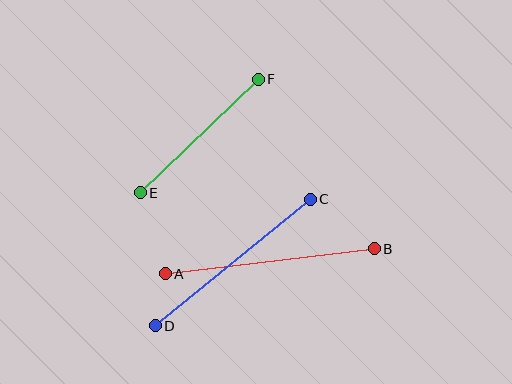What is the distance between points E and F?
The distance is approximately 164 pixels.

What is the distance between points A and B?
The distance is approximately 210 pixels.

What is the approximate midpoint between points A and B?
The midpoint is at approximately (270, 261) pixels.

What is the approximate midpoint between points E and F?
The midpoint is at approximately (199, 136) pixels.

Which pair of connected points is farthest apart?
Points A and B are farthest apart.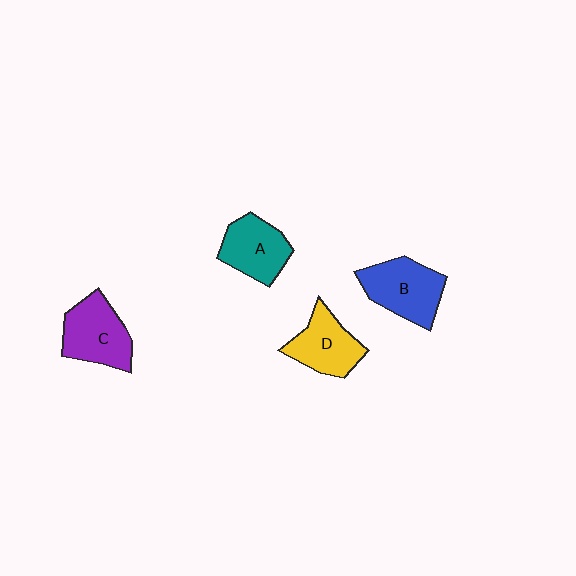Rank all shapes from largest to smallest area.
From largest to smallest: B (blue), C (purple), A (teal), D (yellow).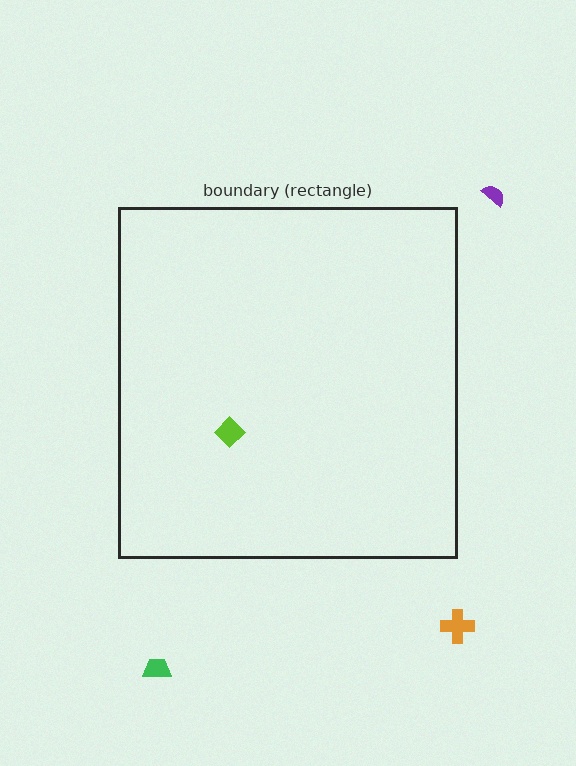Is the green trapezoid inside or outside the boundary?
Outside.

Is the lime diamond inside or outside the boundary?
Inside.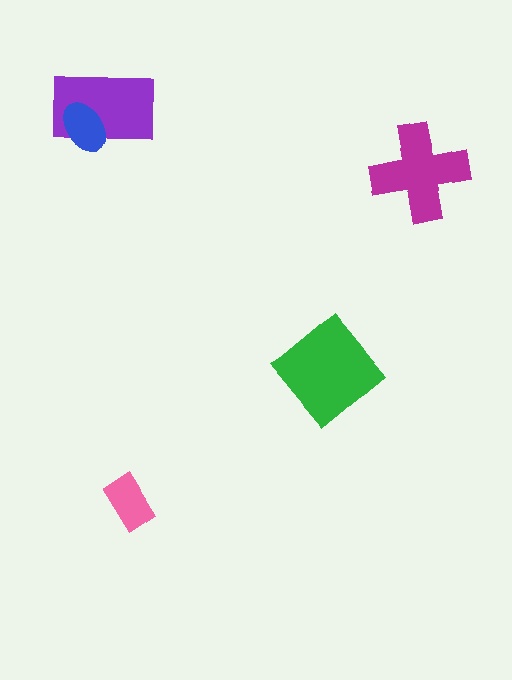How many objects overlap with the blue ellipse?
1 object overlaps with the blue ellipse.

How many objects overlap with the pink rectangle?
0 objects overlap with the pink rectangle.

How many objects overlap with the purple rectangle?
1 object overlaps with the purple rectangle.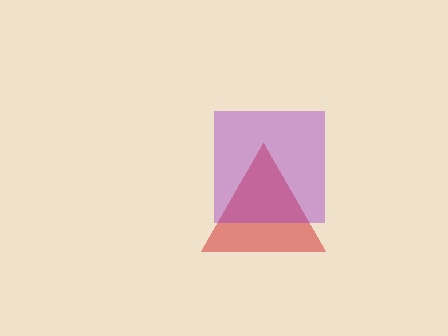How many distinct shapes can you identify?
There are 2 distinct shapes: a red triangle, a purple square.